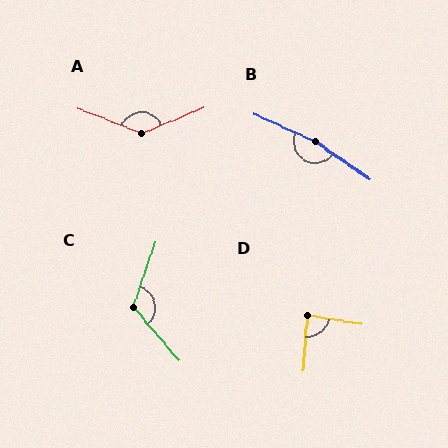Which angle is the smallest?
D, at approximately 84 degrees.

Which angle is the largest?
B, at approximately 170 degrees.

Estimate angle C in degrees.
Approximately 121 degrees.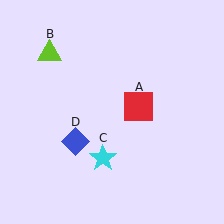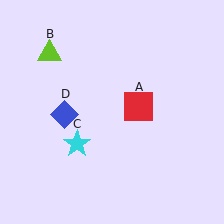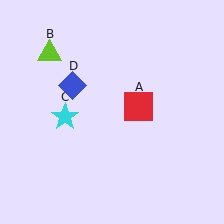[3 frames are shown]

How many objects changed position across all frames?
2 objects changed position: cyan star (object C), blue diamond (object D).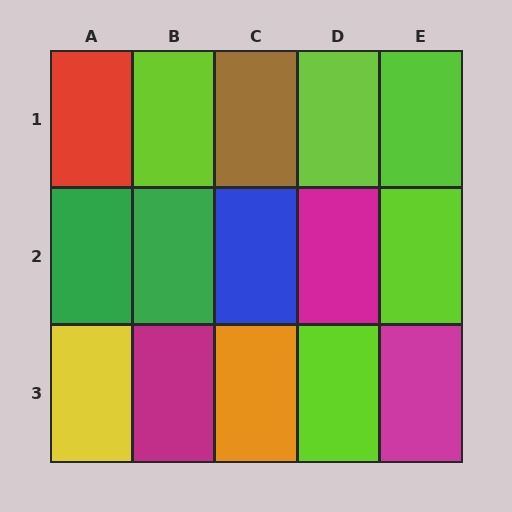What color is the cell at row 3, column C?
Orange.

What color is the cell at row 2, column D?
Magenta.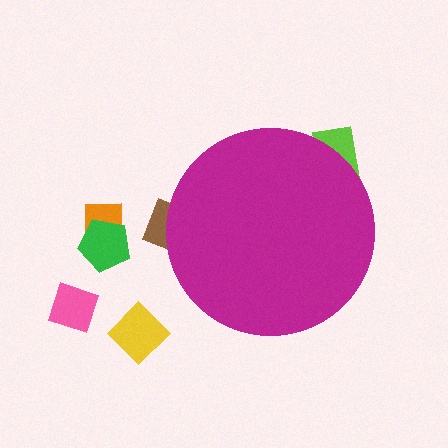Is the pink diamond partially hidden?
No, the pink diamond is fully visible.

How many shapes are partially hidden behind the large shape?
2 shapes are partially hidden.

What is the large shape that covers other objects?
A magenta circle.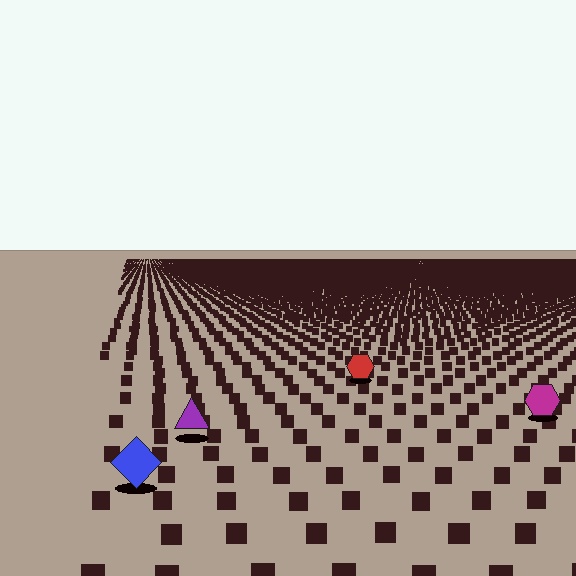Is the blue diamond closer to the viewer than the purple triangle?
Yes. The blue diamond is closer — you can tell from the texture gradient: the ground texture is coarser near it.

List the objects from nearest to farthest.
From nearest to farthest: the blue diamond, the purple triangle, the magenta hexagon, the red hexagon.